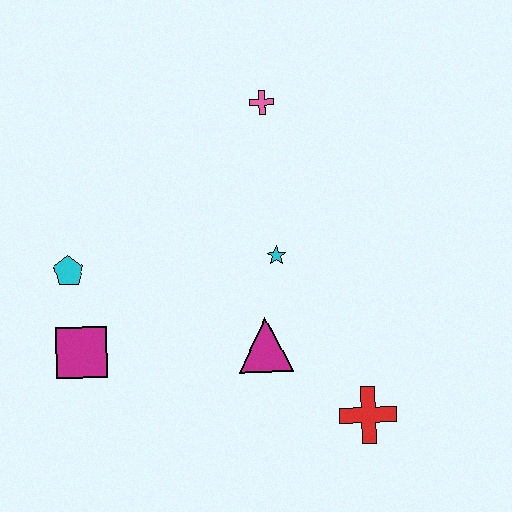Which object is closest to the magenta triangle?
The cyan star is closest to the magenta triangle.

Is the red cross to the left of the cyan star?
No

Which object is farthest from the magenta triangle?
The pink cross is farthest from the magenta triangle.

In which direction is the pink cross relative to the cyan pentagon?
The pink cross is to the right of the cyan pentagon.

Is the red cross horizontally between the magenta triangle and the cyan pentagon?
No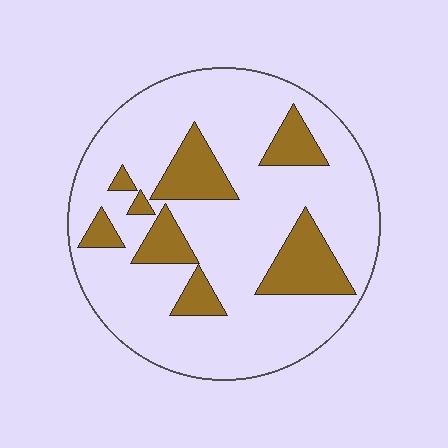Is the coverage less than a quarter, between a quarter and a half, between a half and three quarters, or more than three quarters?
Less than a quarter.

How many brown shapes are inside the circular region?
8.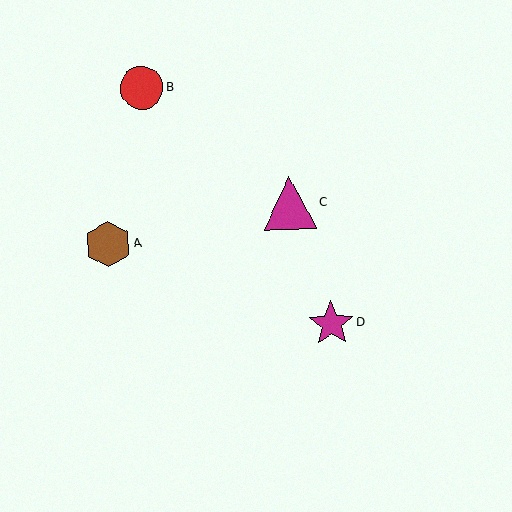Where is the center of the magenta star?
The center of the magenta star is at (331, 324).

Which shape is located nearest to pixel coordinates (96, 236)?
The brown hexagon (labeled A) at (108, 244) is nearest to that location.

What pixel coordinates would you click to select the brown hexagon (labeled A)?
Click at (108, 244) to select the brown hexagon A.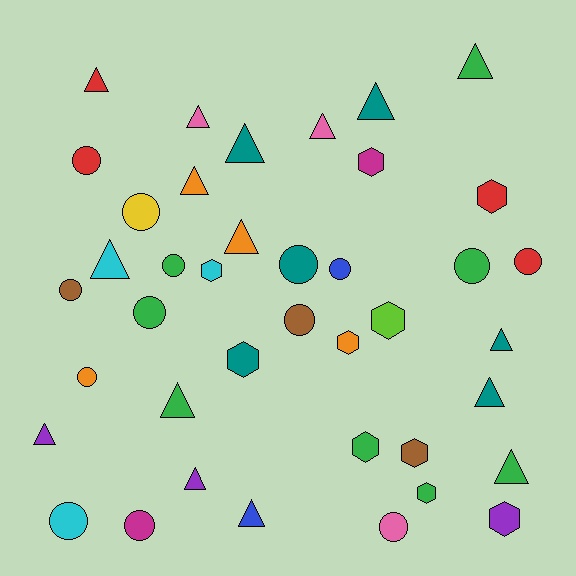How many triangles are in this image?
There are 16 triangles.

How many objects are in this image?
There are 40 objects.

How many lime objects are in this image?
There is 1 lime object.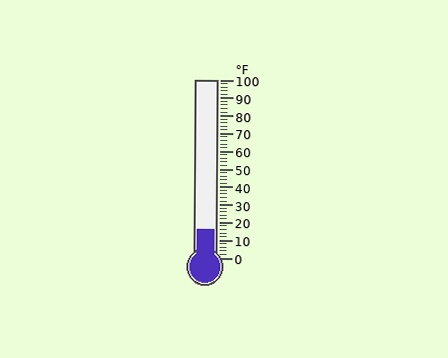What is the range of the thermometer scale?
The thermometer scale ranges from 0°F to 100°F.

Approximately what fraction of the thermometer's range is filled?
The thermometer is filled to approximately 15% of its range.